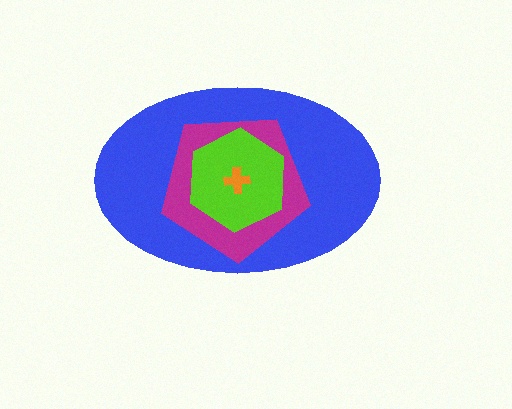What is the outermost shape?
The blue ellipse.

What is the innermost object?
The orange cross.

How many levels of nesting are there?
4.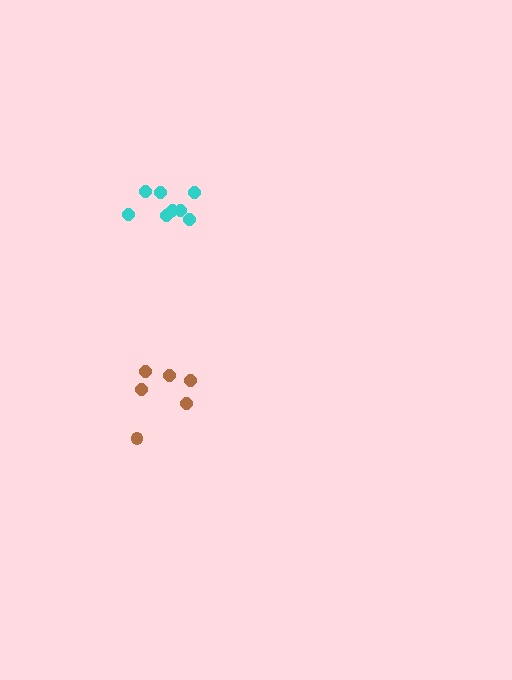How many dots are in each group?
Group 1: 6 dots, Group 2: 8 dots (14 total).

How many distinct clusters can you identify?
There are 2 distinct clusters.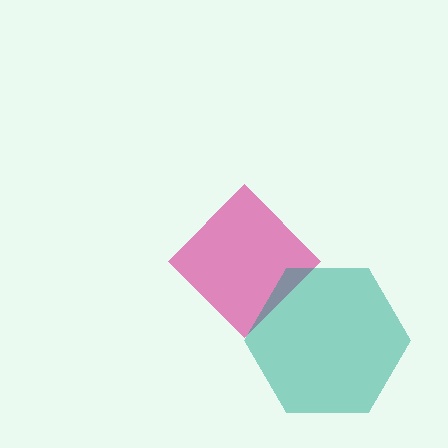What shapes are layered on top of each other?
The layered shapes are: a magenta diamond, a teal hexagon.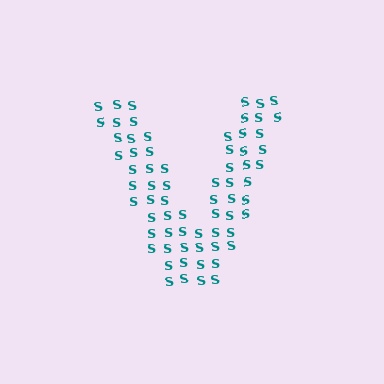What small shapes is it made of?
It is made of small letter S's.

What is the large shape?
The large shape is the letter V.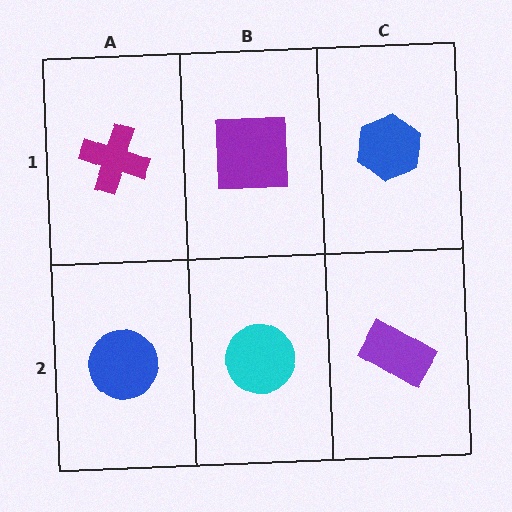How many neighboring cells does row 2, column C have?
2.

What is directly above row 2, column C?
A blue hexagon.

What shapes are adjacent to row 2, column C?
A blue hexagon (row 1, column C), a cyan circle (row 2, column B).